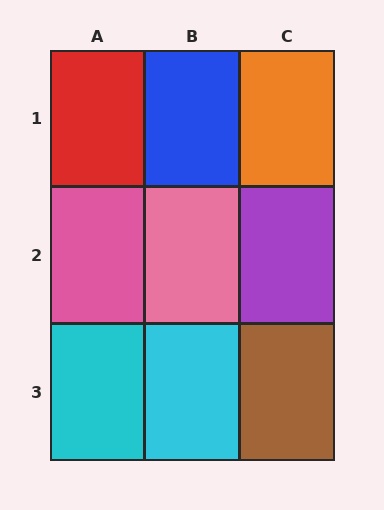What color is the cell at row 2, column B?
Pink.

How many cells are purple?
1 cell is purple.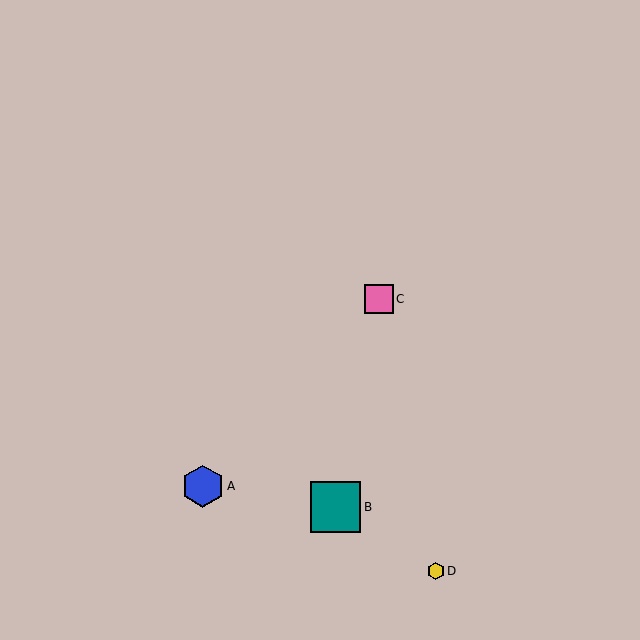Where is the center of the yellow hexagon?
The center of the yellow hexagon is at (436, 571).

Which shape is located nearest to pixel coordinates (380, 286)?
The pink square (labeled C) at (379, 299) is nearest to that location.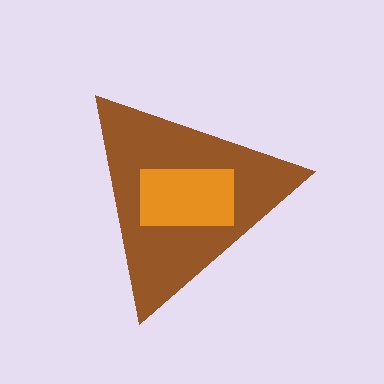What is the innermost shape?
The orange rectangle.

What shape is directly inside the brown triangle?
The orange rectangle.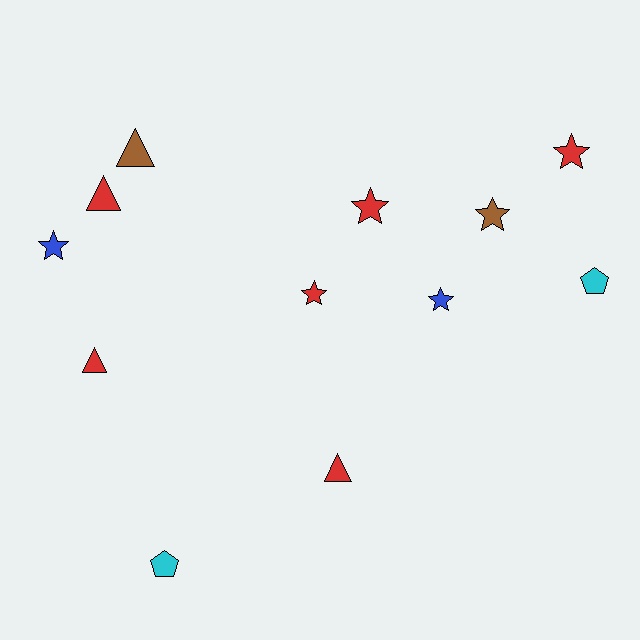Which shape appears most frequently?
Star, with 6 objects.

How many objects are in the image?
There are 12 objects.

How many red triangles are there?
There are 3 red triangles.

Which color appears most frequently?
Red, with 6 objects.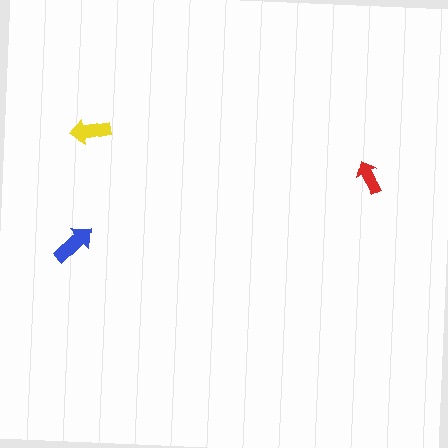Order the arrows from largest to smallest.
the blue one, the yellow one, the red one.